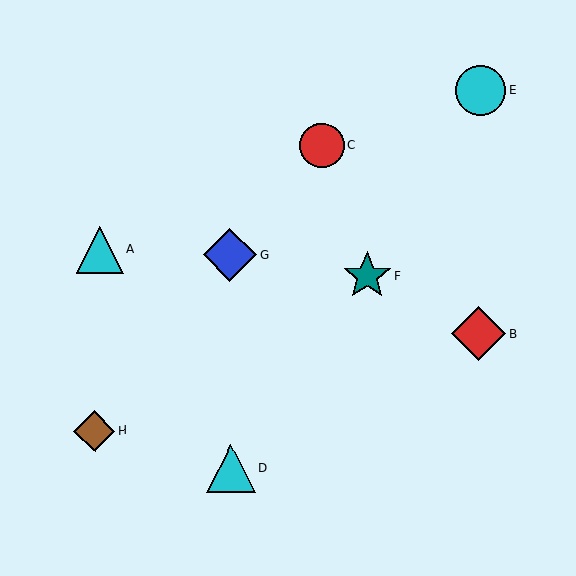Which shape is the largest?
The red diamond (labeled B) is the largest.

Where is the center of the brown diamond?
The center of the brown diamond is at (95, 431).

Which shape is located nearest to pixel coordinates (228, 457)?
The cyan triangle (labeled D) at (231, 469) is nearest to that location.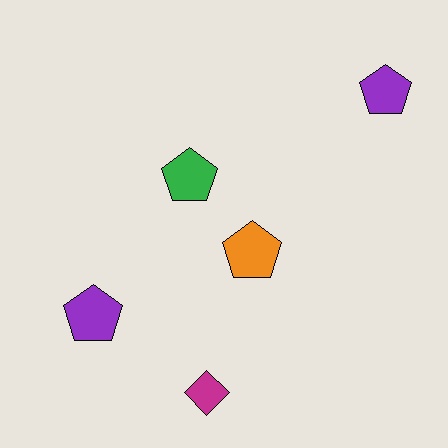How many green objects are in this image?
There is 1 green object.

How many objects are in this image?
There are 5 objects.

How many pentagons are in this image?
There are 4 pentagons.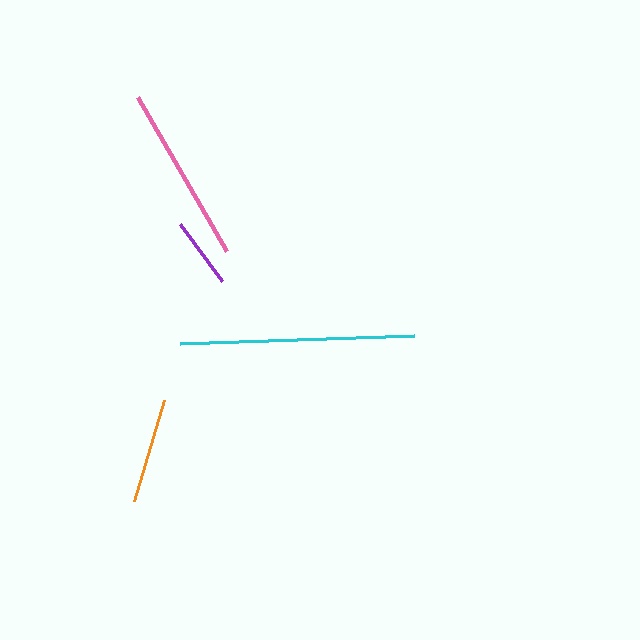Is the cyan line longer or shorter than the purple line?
The cyan line is longer than the purple line.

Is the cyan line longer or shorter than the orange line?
The cyan line is longer than the orange line.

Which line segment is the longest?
The cyan line is the longest at approximately 235 pixels.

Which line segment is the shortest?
The purple line is the shortest at approximately 70 pixels.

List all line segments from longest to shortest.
From longest to shortest: cyan, pink, orange, purple.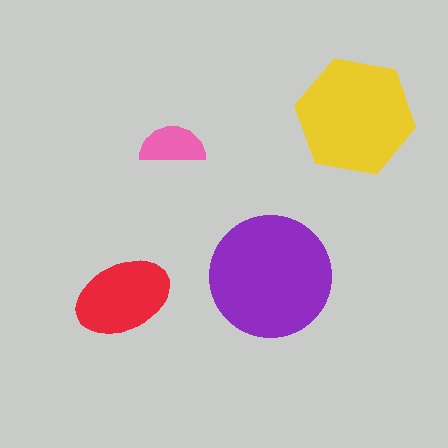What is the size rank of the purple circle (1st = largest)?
1st.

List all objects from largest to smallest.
The purple circle, the yellow hexagon, the red ellipse, the pink semicircle.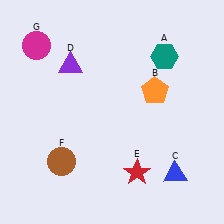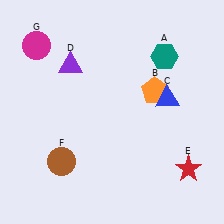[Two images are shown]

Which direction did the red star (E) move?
The red star (E) moved right.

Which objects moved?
The objects that moved are: the blue triangle (C), the red star (E).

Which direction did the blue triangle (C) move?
The blue triangle (C) moved up.